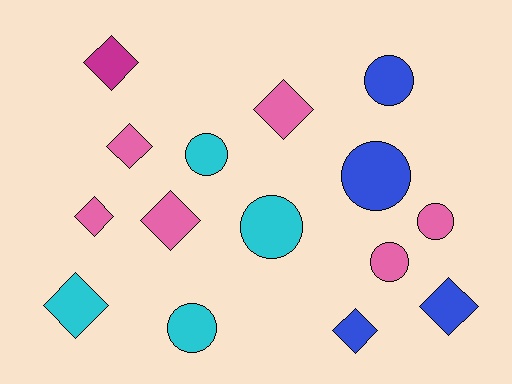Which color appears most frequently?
Pink, with 6 objects.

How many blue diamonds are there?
There are 2 blue diamonds.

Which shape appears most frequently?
Diamond, with 8 objects.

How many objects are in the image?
There are 15 objects.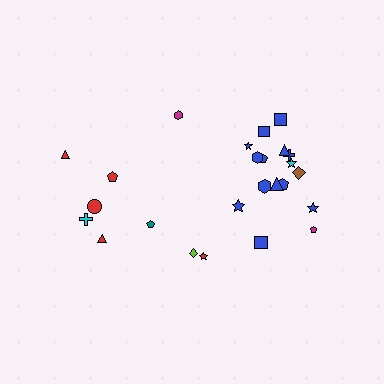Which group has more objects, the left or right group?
The right group.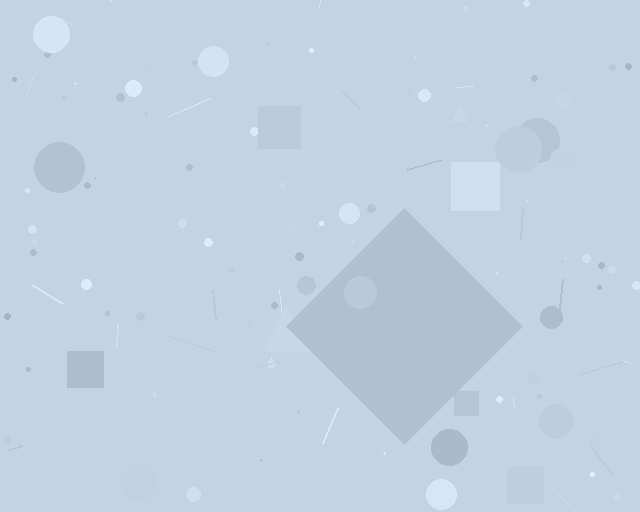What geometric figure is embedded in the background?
A diamond is embedded in the background.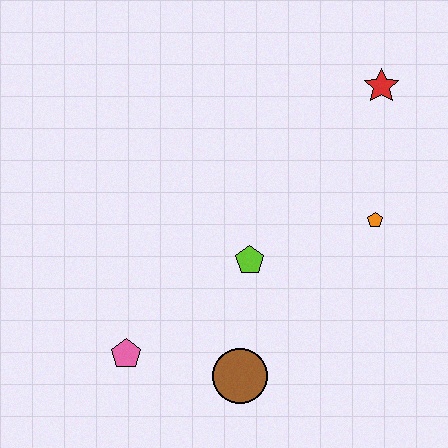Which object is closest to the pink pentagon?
The brown circle is closest to the pink pentagon.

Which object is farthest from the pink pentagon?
The red star is farthest from the pink pentagon.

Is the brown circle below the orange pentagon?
Yes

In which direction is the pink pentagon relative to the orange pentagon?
The pink pentagon is to the left of the orange pentagon.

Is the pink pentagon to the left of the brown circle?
Yes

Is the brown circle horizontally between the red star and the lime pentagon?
No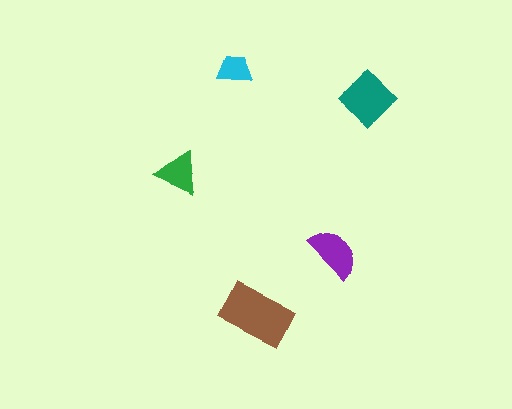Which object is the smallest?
The cyan trapezoid.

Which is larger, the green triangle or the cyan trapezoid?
The green triangle.